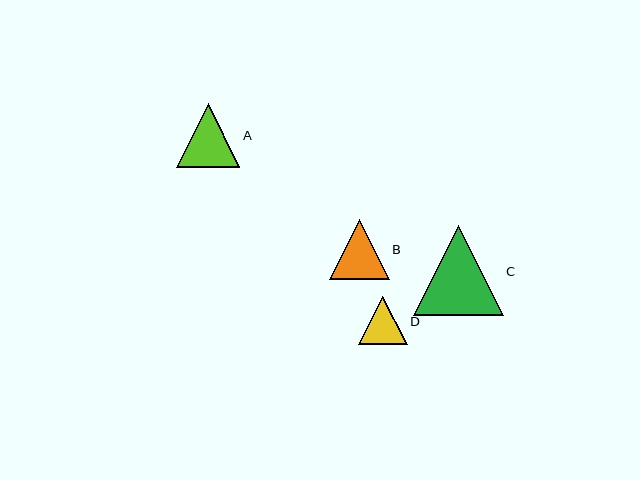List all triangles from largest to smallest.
From largest to smallest: C, A, B, D.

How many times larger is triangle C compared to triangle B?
Triangle C is approximately 1.5 times the size of triangle B.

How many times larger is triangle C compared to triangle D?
Triangle C is approximately 1.9 times the size of triangle D.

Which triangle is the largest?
Triangle C is the largest with a size of approximately 90 pixels.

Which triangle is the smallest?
Triangle D is the smallest with a size of approximately 48 pixels.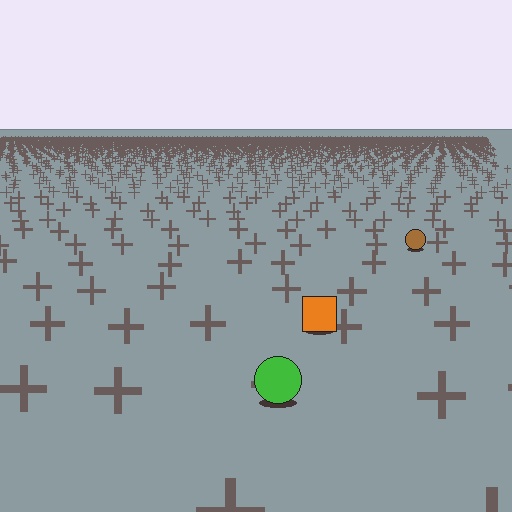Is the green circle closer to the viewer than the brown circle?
Yes. The green circle is closer — you can tell from the texture gradient: the ground texture is coarser near it.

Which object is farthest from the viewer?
The brown circle is farthest from the viewer. It appears smaller and the ground texture around it is denser.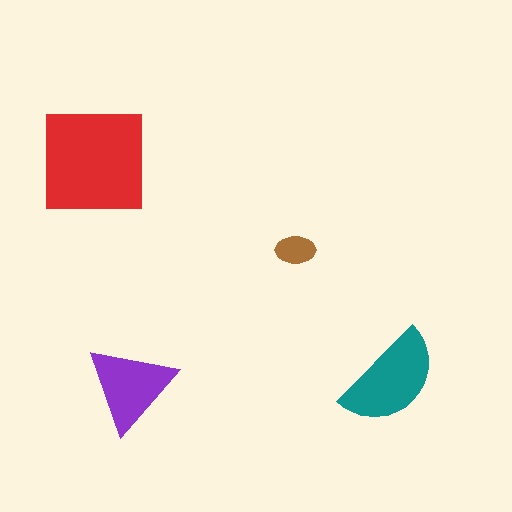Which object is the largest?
The red square.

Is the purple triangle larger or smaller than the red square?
Smaller.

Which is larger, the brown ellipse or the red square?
The red square.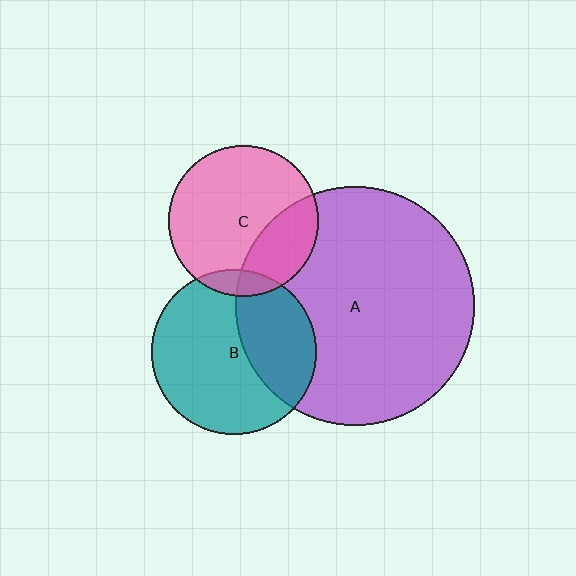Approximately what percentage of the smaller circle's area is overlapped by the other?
Approximately 35%.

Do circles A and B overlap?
Yes.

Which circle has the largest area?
Circle A (purple).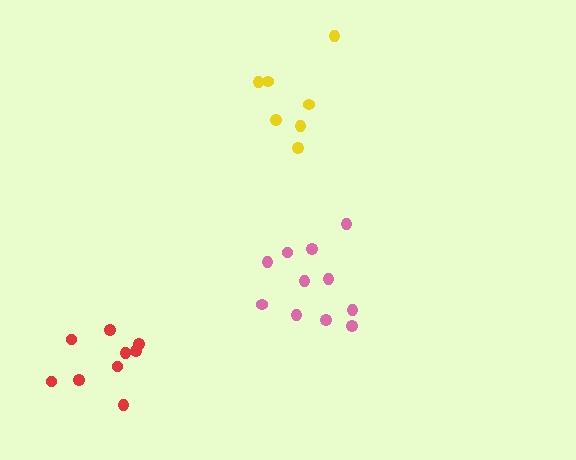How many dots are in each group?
Group 1: 7 dots, Group 2: 9 dots, Group 3: 11 dots (27 total).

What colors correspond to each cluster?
The clusters are colored: yellow, red, pink.